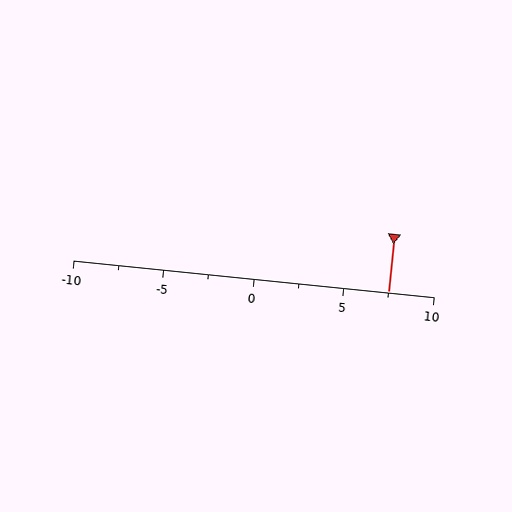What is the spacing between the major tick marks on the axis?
The major ticks are spaced 5 apart.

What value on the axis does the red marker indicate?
The marker indicates approximately 7.5.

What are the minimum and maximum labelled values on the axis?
The axis runs from -10 to 10.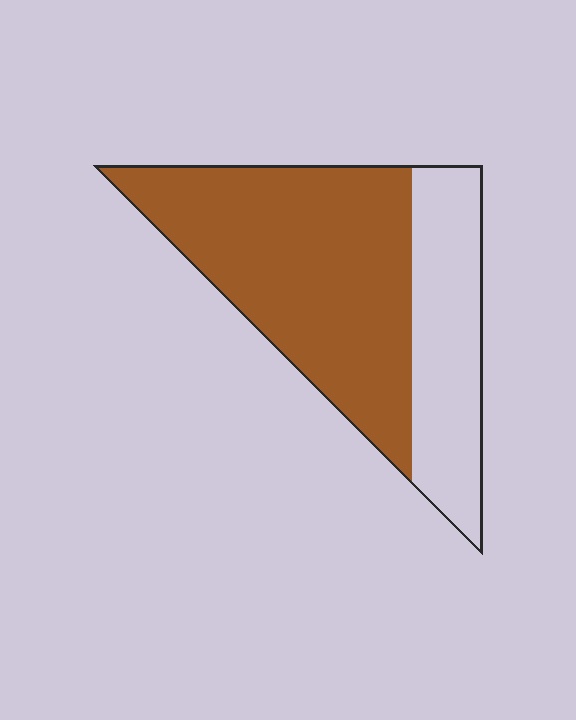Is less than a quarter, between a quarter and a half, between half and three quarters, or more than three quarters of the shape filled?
Between half and three quarters.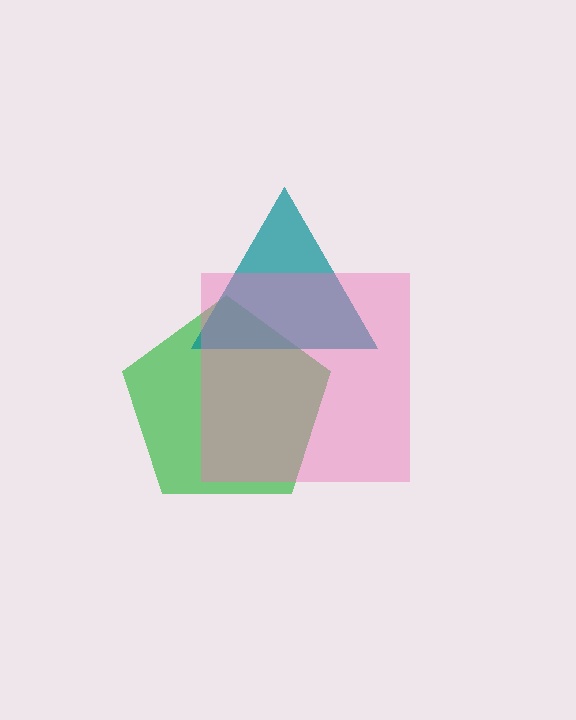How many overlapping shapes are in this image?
There are 3 overlapping shapes in the image.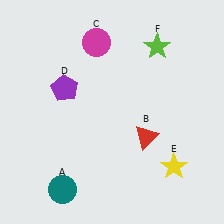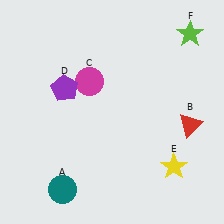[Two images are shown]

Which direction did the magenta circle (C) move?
The magenta circle (C) moved down.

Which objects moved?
The objects that moved are: the red triangle (B), the magenta circle (C), the lime star (F).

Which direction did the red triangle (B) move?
The red triangle (B) moved right.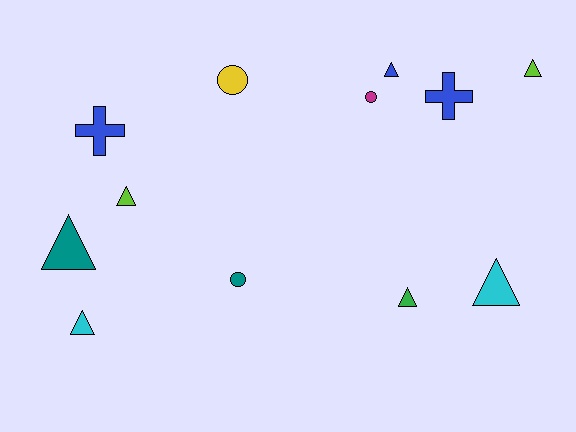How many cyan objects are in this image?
There are 2 cyan objects.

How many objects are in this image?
There are 12 objects.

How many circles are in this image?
There are 3 circles.